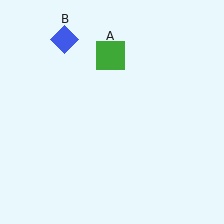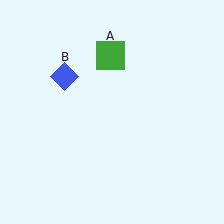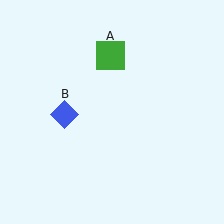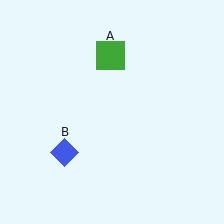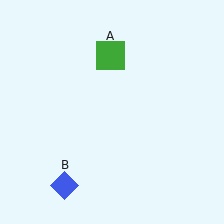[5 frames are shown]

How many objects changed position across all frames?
1 object changed position: blue diamond (object B).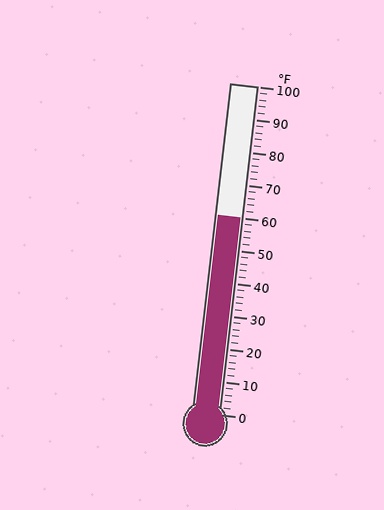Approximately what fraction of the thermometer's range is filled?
The thermometer is filled to approximately 60% of its range.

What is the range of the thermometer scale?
The thermometer scale ranges from 0°F to 100°F.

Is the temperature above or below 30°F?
The temperature is above 30°F.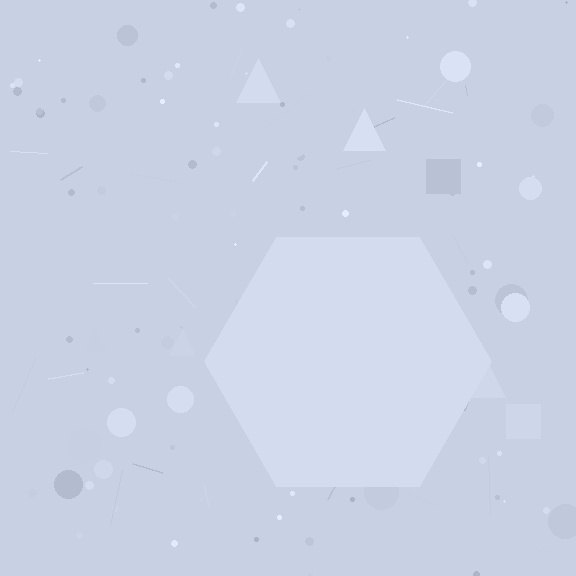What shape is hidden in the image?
A hexagon is hidden in the image.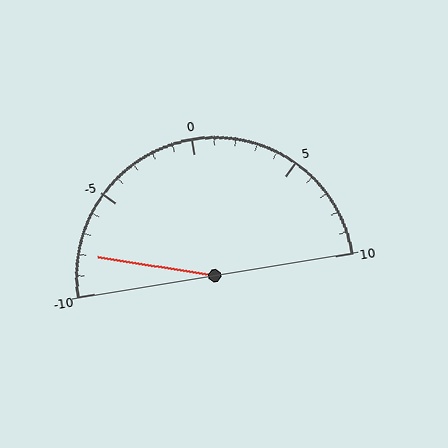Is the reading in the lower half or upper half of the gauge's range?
The reading is in the lower half of the range (-10 to 10).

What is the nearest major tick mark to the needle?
The nearest major tick mark is -10.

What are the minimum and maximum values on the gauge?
The gauge ranges from -10 to 10.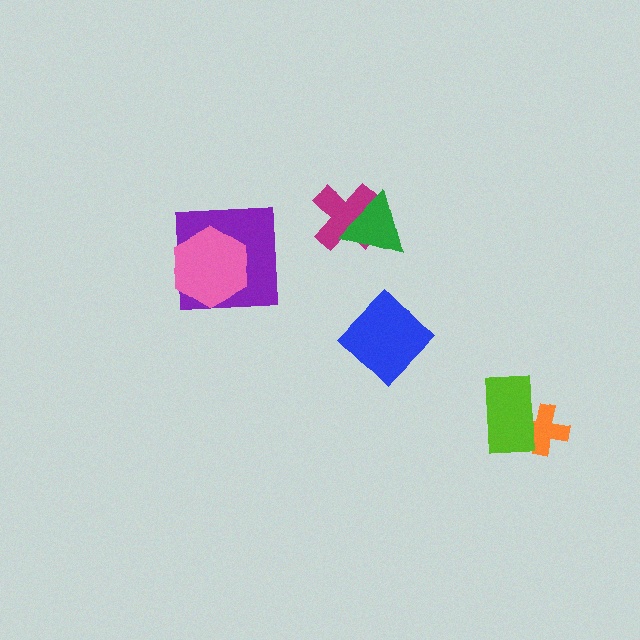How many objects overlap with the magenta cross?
1 object overlaps with the magenta cross.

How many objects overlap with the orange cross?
1 object overlaps with the orange cross.